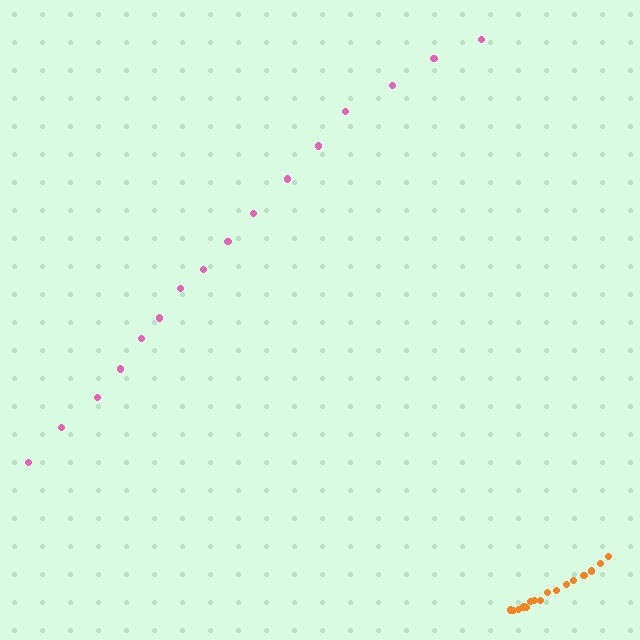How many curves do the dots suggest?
There are 2 distinct paths.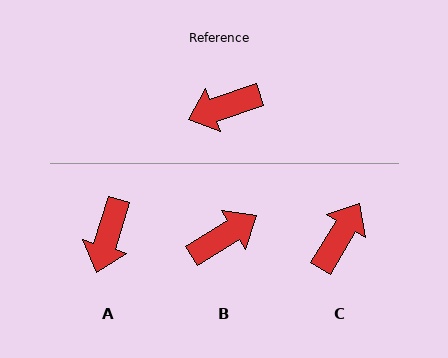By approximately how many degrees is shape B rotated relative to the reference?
Approximately 167 degrees clockwise.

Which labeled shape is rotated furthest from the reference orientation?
B, about 167 degrees away.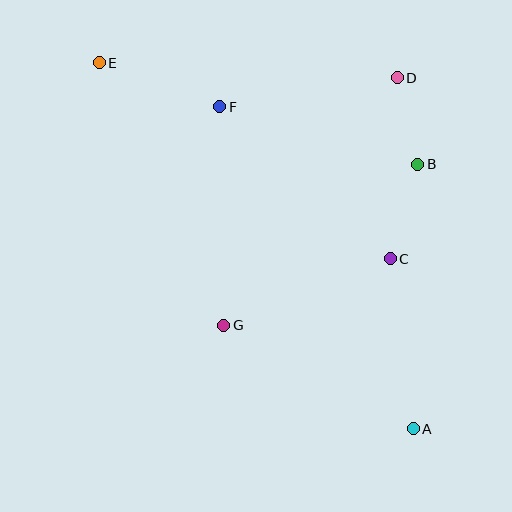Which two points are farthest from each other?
Points A and E are farthest from each other.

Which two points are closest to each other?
Points B and D are closest to each other.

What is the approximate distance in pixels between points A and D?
The distance between A and D is approximately 351 pixels.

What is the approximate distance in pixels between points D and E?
The distance between D and E is approximately 298 pixels.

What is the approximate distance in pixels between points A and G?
The distance between A and G is approximately 216 pixels.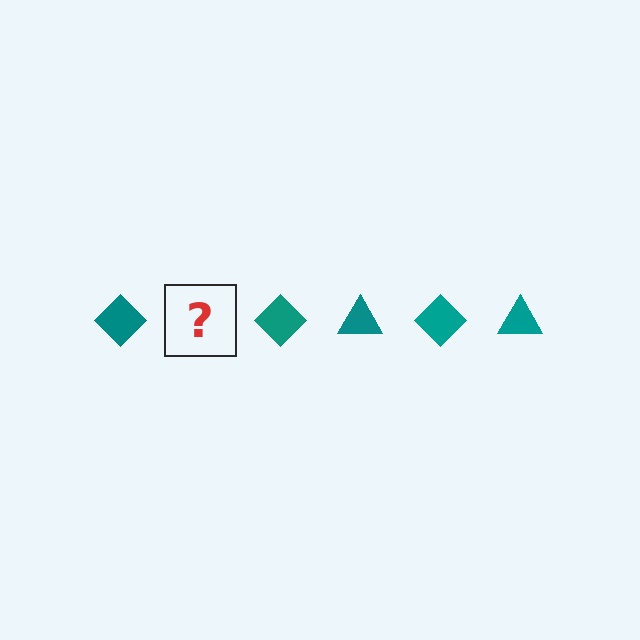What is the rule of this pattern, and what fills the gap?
The rule is that the pattern cycles through diamond, triangle shapes in teal. The gap should be filled with a teal triangle.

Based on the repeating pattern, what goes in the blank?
The blank should be a teal triangle.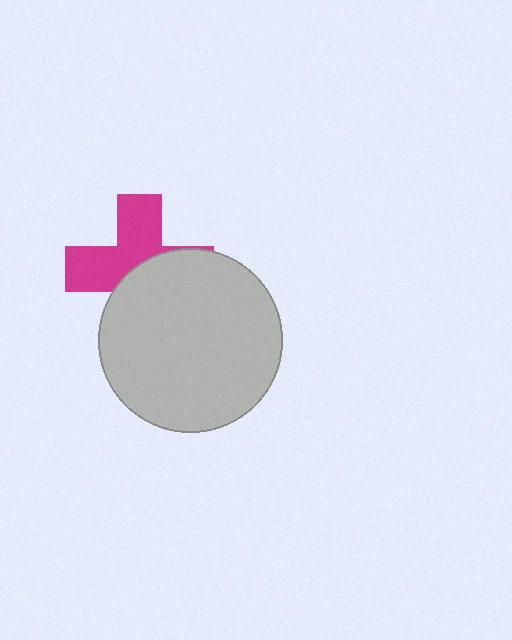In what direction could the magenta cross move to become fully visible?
The magenta cross could move up. That would shift it out from behind the light gray circle entirely.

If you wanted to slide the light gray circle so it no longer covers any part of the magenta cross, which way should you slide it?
Slide it down — that is the most direct way to separate the two shapes.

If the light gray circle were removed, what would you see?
You would see the complete magenta cross.